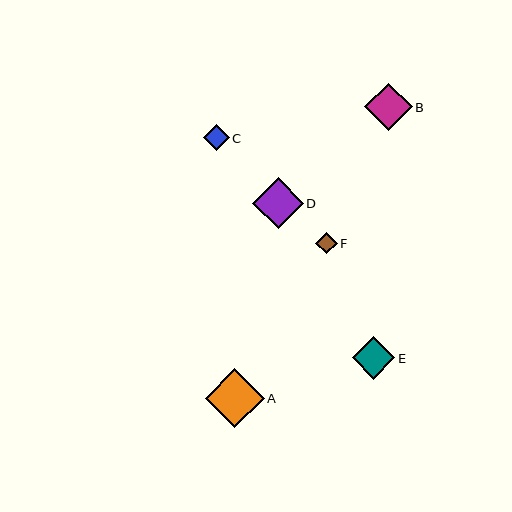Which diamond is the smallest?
Diamond F is the smallest with a size of approximately 22 pixels.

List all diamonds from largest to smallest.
From largest to smallest: A, D, B, E, C, F.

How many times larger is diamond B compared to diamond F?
Diamond B is approximately 2.2 times the size of diamond F.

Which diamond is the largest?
Diamond A is the largest with a size of approximately 59 pixels.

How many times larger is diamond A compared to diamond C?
Diamond A is approximately 2.3 times the size of diamond C.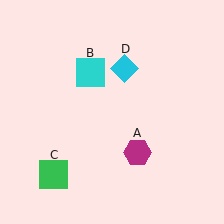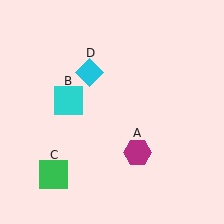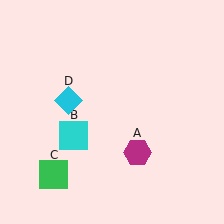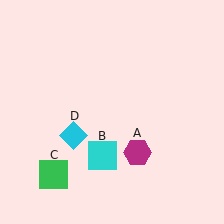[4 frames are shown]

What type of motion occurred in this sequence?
The cyan square (object B), cyan diamond (object D) rotated counterclockwise around the center of the scene.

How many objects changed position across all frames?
2 objects changed position: cyan square (object B), cyan diamond (object D).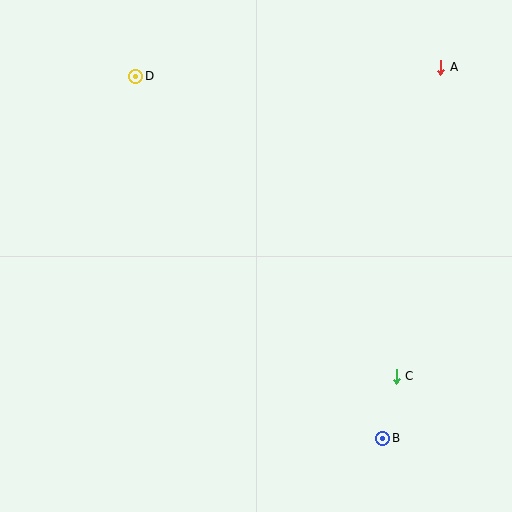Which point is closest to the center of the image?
Point C at (396, 376) is closest to the center.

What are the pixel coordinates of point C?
Point C is at (396, 376).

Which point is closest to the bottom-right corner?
Point B is closest to the bottom-right corner.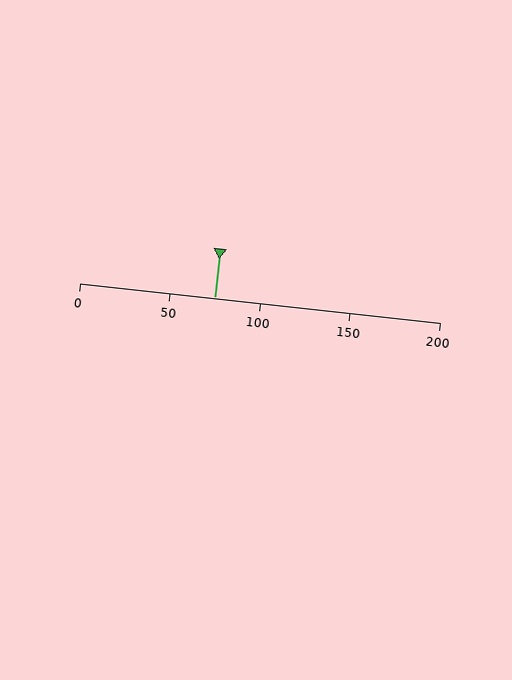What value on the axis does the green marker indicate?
The marker indicates approximately 75.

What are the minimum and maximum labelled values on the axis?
The axis runs from 0 to 200.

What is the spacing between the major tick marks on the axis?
The major ticks are spaced 50 apart.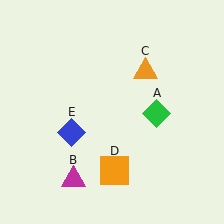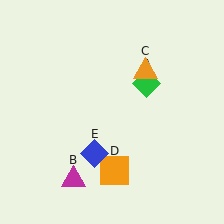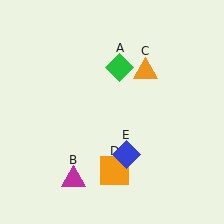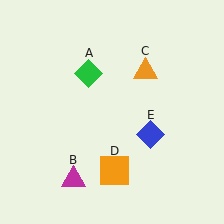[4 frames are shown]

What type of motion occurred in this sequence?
The green diamond (object A), blue diamond (object E) rotated counterclockwise around the center of the scene.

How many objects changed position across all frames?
2 objects changed position: green diamond (object A), blue diamond (object E).